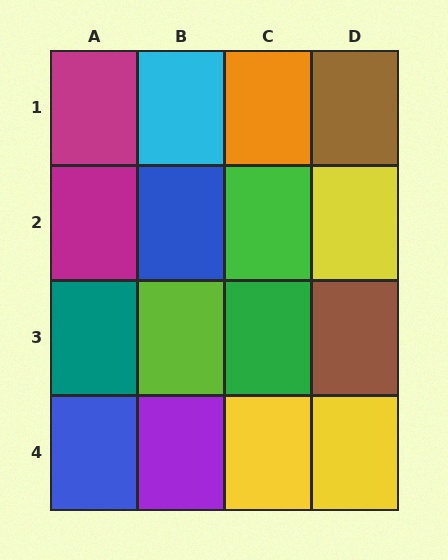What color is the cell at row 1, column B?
Cyan.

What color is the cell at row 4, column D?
Yellow.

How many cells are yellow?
3 cells are yellow.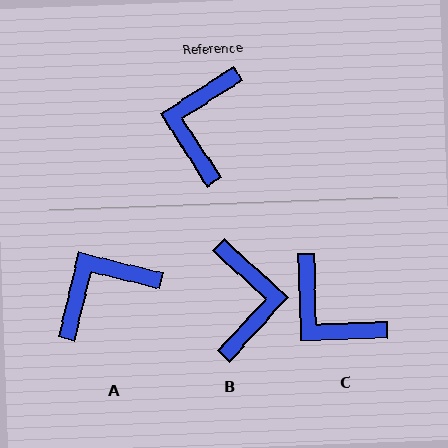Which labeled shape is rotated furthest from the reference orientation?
B, about 165 degrees away.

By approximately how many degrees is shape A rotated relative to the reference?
Approximately 46 degrees clockwise.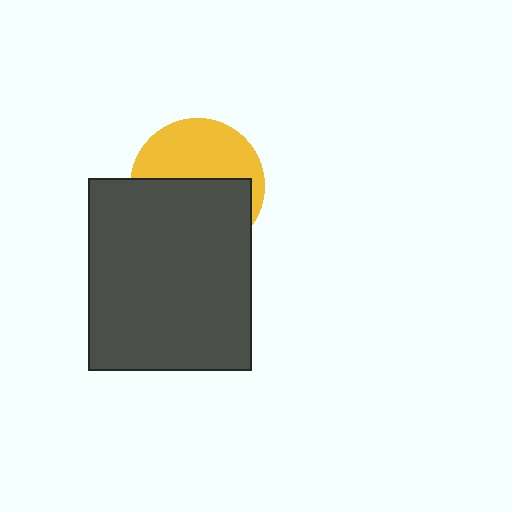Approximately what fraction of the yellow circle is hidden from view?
Roughly 55% of the yellow circle is hidden behind the dark gray rectangle.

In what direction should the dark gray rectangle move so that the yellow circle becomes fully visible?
The dark gray rectangle should move down. That is the shortest direction to clear the overlap and leave the yellow circle fully visible.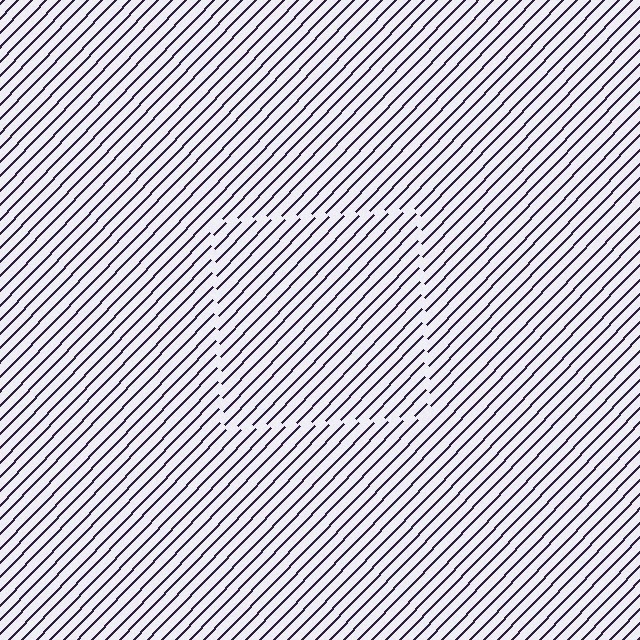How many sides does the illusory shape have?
4 sides — the line-ends trace a square.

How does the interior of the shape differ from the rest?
The interior of the shape contains the same grating, shifted by half a period — the contour is defined by the phase discontinuity where line-ends from the inner and outer gratings abut.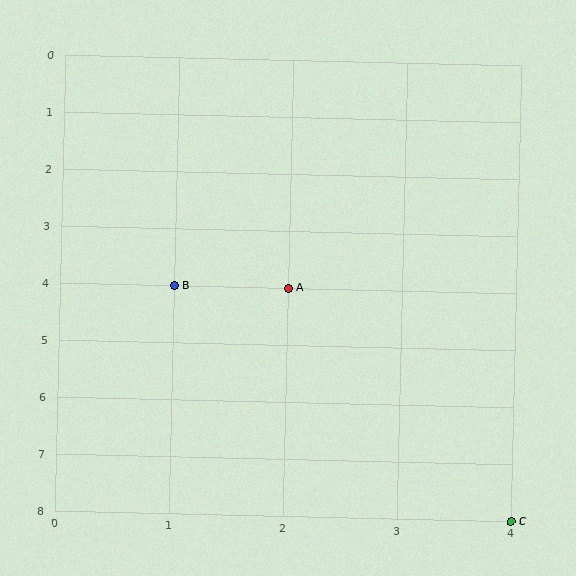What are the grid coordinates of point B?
Point B is at grid coordinates (1, 4).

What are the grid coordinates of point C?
Point C is at grid coordinates (4, 8).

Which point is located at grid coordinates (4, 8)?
Point C is at (4, 8).